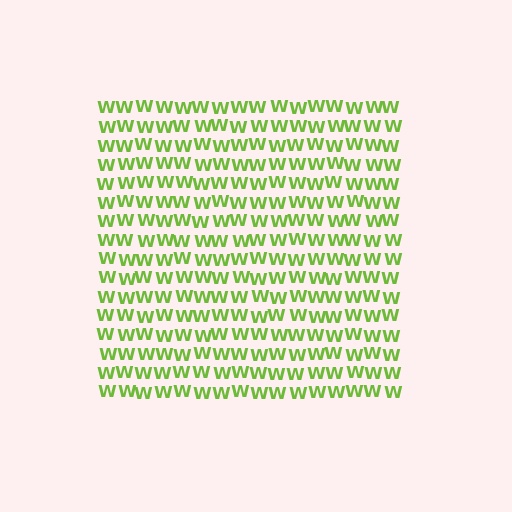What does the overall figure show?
The overall figure shows a square.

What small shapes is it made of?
It is made of small letter W's.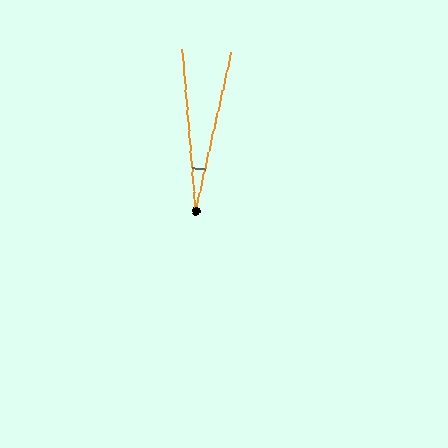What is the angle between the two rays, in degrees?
Approximately 17 degrees.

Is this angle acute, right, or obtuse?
It is acute.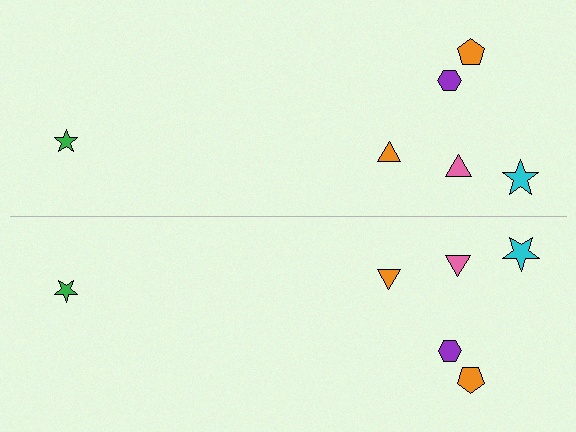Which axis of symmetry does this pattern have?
The pattern has a horizontal axis of symmetry running through the center of the image.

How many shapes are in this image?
There are 12 shapes in this image.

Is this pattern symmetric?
Yes, this pattern has bilateral (reflection) symmetry.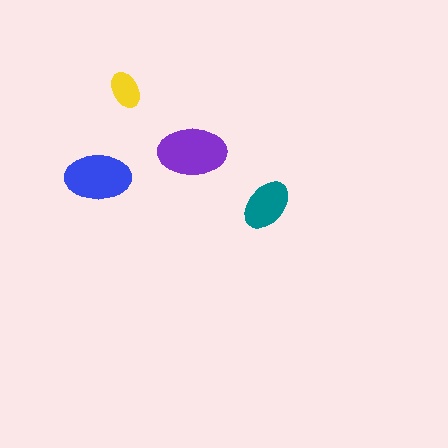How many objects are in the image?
There are 4 objects in the image.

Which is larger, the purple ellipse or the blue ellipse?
The purple one.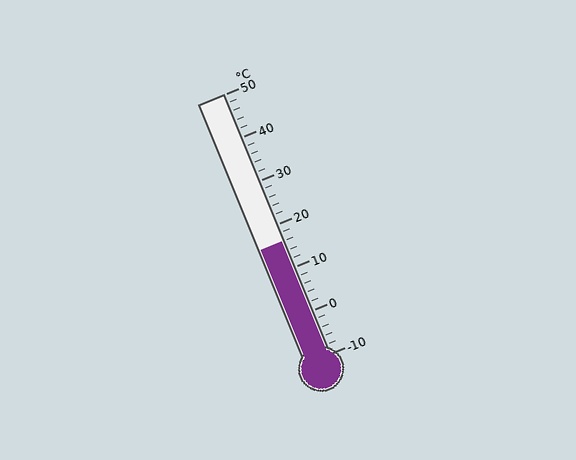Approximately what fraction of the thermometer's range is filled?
The thermometer is filled to approximately 45% of its range.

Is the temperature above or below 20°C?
The temperature is below 20°C.